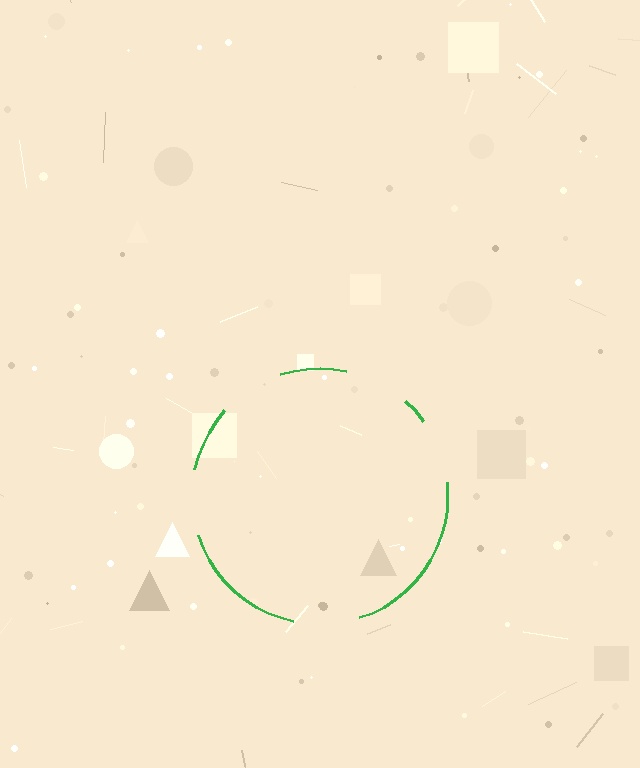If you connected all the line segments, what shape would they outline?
They would outline a circle.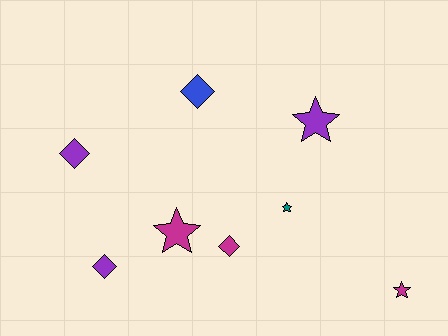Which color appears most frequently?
Purple, with 3 objects.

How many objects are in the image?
There are 8 objects.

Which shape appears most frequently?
Diamond, with 4 objects.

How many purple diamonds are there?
There are 2 purple diamonds.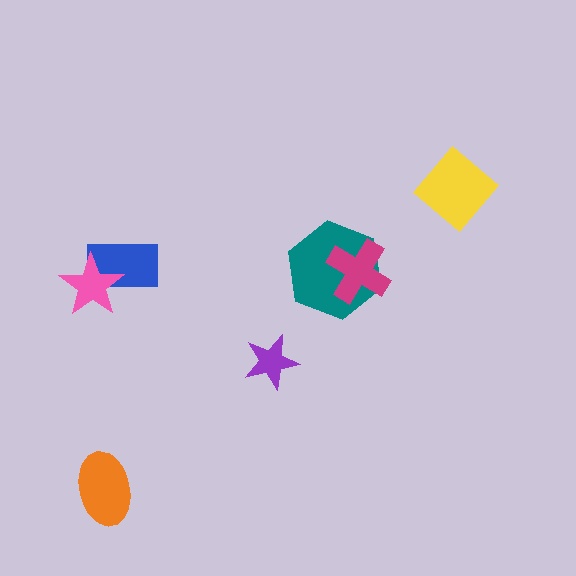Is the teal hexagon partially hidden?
Yes, it is partially covered by another shape.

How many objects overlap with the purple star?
0 objects overlap with the purple star.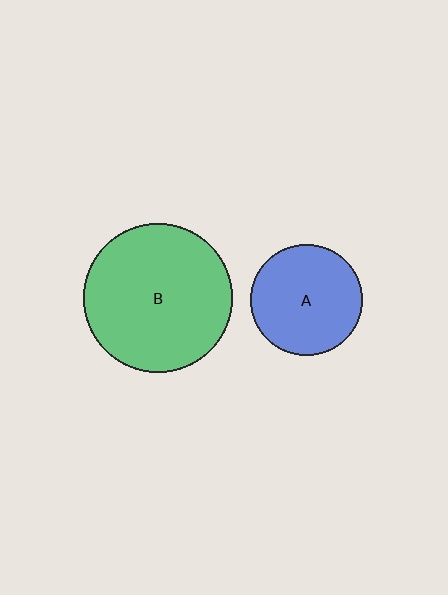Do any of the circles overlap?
No, none of the circles overlap.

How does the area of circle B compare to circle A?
Approximately 1.8 times.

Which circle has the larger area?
Circle B (green).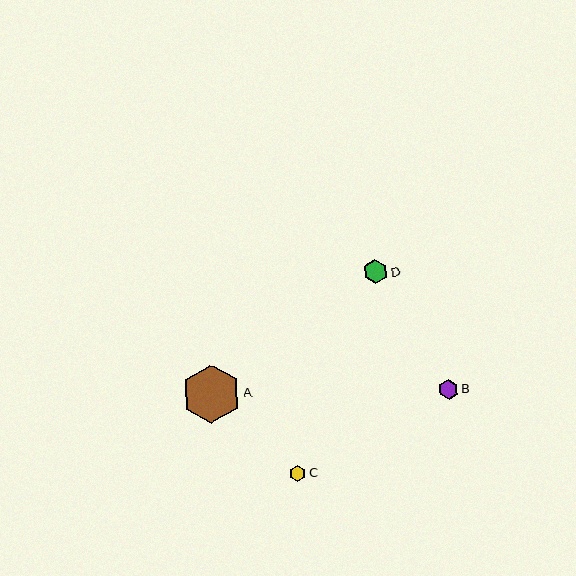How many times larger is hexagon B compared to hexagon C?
Hexagon B is approximately 1.2 times the size of hexagon C.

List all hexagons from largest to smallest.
From largest to smallest: A, D, B, C.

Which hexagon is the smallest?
Hexagon C is the smallest with a size of approximately 16 pixels.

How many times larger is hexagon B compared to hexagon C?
Hexagon B is approximately 1.2 times the size of hexagon C.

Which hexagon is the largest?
Hexagon A is the largest with a size of approximately 59 pixels.